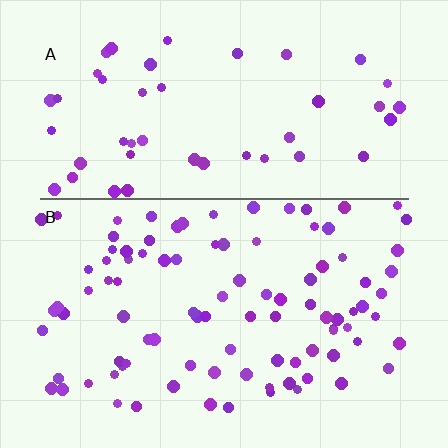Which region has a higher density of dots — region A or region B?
B (the bottom).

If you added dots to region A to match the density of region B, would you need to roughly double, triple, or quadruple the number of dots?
Approximately double.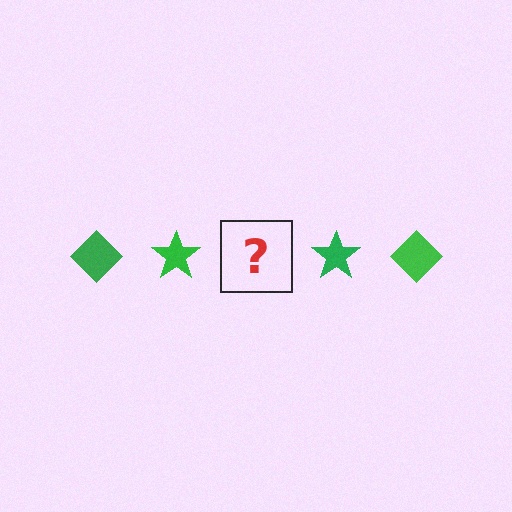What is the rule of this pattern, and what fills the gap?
The rule is that the pattern cycles through diamond, star shapes in green. The gap should be filled with a green diamond.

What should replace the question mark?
The question mark should be replaced with a green diamond.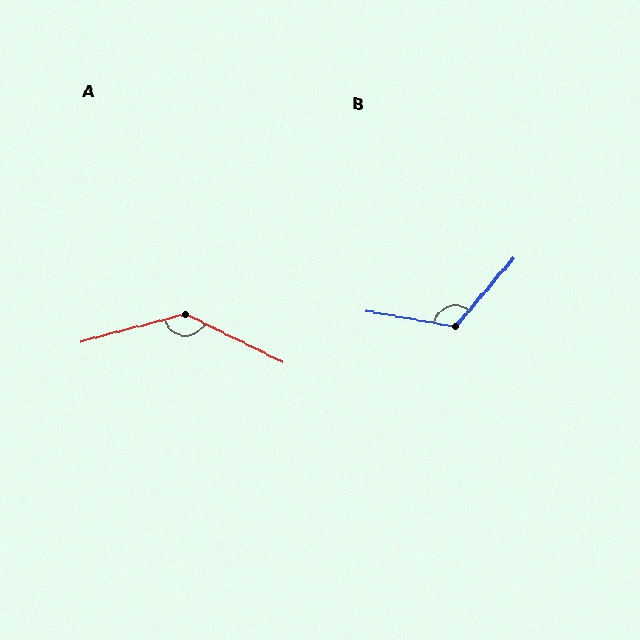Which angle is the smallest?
B, at approximately 120 degrees.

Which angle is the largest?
A, at approximately 139 degrees.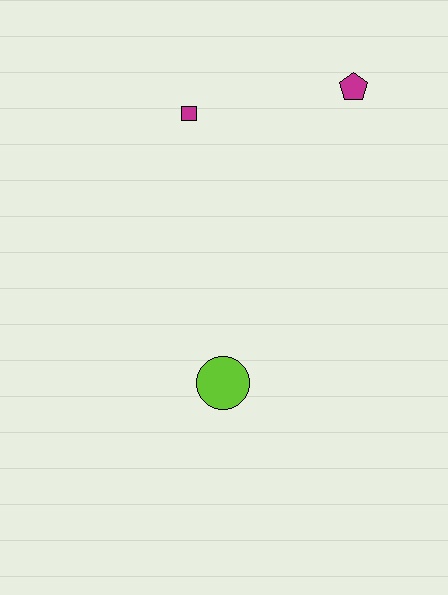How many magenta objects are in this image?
There are 2 magenta objects.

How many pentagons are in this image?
There is 1 pentagon.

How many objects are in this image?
There are 3 objects.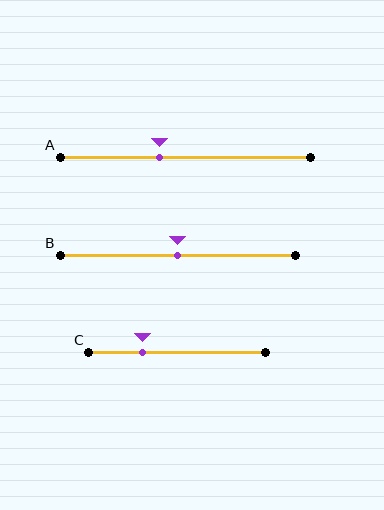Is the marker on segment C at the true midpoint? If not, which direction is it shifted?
No, the marker on segment C is shifted to the left by about 20% of the segment length.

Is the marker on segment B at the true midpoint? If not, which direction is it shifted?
Yes, the marker on segment B is at the true midpoint.